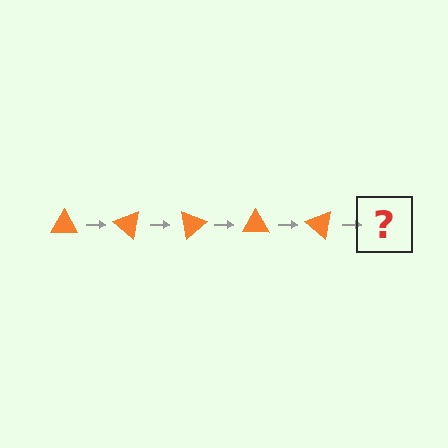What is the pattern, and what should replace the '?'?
The pattern is that the triangle rotates 40 degrees each step. The '?' should be an orange triangle rotated 200 degrees.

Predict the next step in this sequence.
The next step is an orange triangle rotated 200 degrees.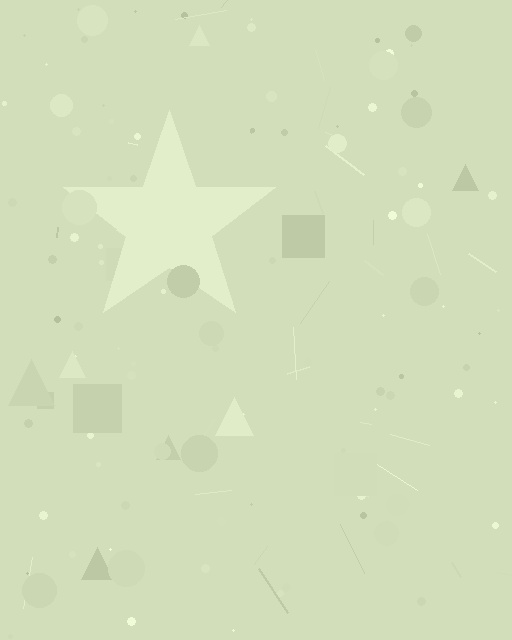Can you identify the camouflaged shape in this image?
The camouflaged shape is a star.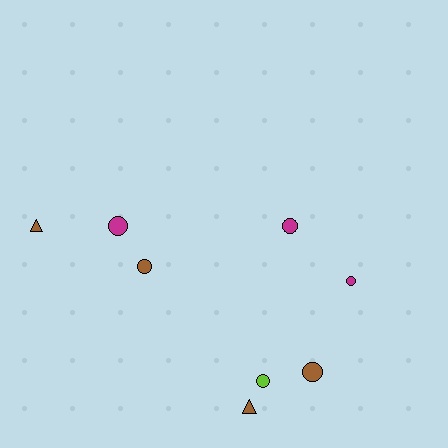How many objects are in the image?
There are 8 objects.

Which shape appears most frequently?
Circle, with 6 objects.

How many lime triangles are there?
There are no lime triangles.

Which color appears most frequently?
Brown, with 4 objects.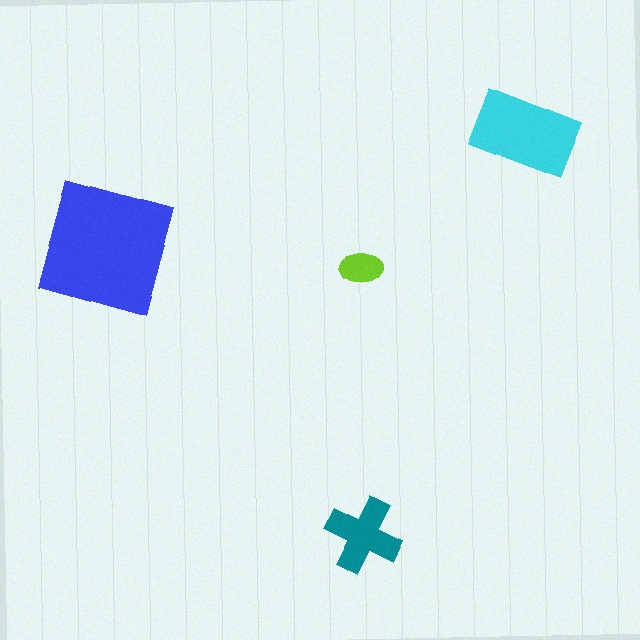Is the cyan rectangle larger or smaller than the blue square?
Smaller.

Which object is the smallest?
The lime ellipse.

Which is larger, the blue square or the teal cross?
The blue square.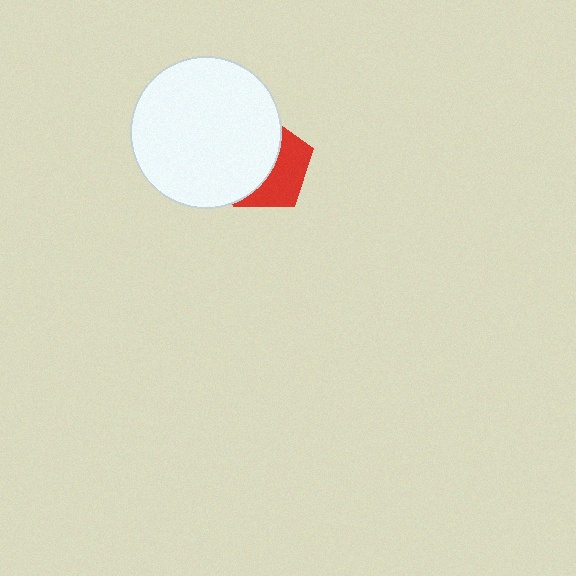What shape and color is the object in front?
The object in front is a white circle.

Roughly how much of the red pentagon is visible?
A small part of it is visible (roughly 43%).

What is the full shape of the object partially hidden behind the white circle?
The partially hidden object is a red pentagon.